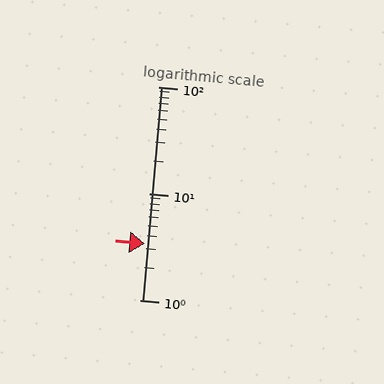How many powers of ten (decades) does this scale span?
The scale spans 2 decades, from 1 to 100.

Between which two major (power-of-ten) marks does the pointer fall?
The pointer is between 1 and 10.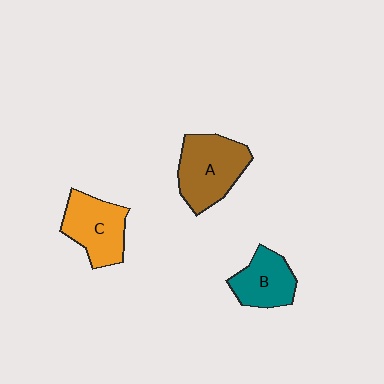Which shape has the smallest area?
Shape B (teal).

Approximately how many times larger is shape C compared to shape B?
Approximately 1.2 times.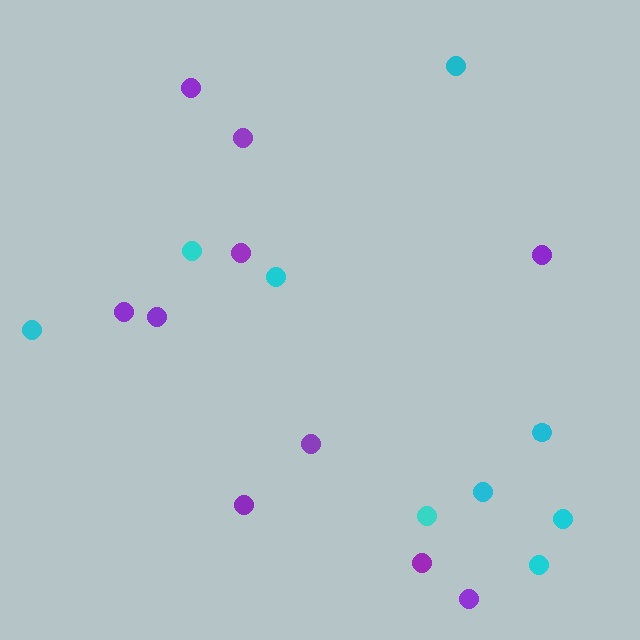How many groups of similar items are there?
There are 2 groups: one group of purple circles (10) and one group of cyan circles (9).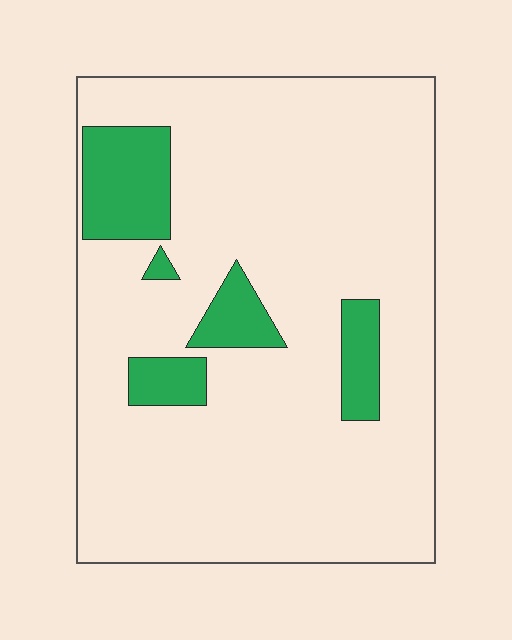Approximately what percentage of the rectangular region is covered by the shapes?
Approximately 15%.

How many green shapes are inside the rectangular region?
5.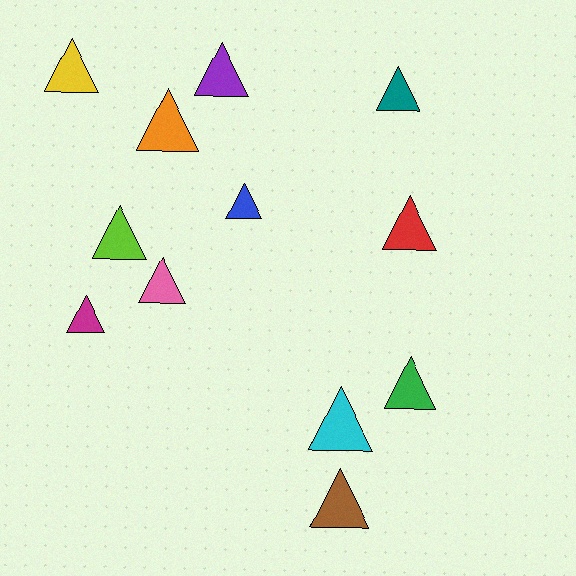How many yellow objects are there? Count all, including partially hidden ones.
There is 1 yellow object.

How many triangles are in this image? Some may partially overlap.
There are 12 triangles.